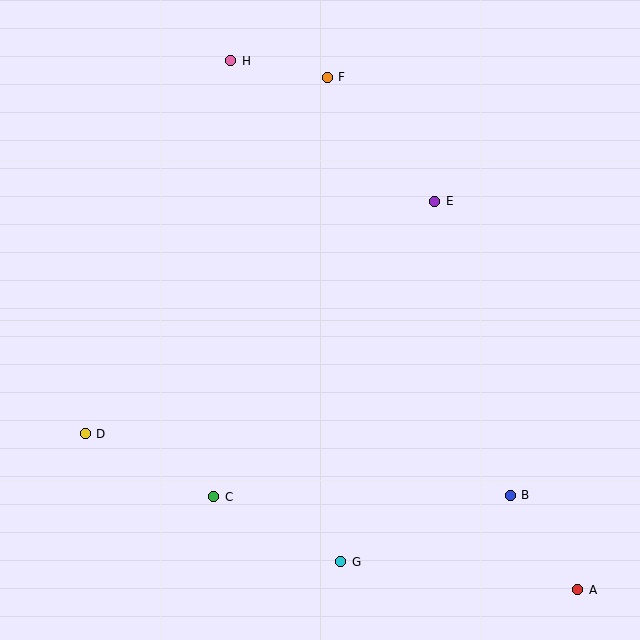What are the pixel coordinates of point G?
Point G is at (341, 562).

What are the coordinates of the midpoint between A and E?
The midpoint between A and E is at (506, 396).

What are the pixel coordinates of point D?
Point D is at (85, 434).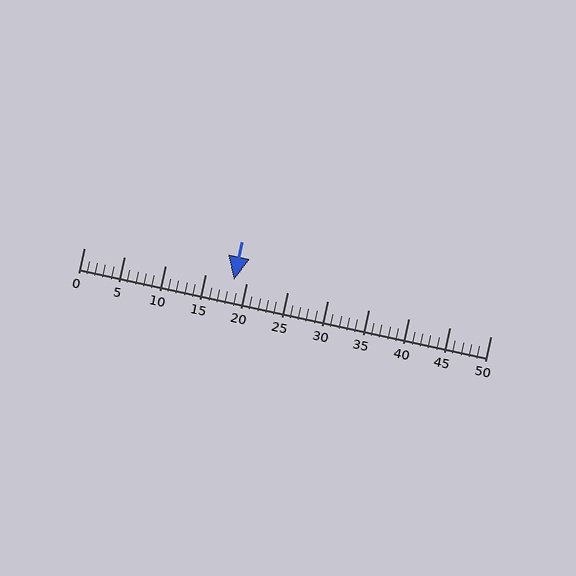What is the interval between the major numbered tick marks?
The major tick marks are spaced 5 units apart.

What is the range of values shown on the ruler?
The ruler shows values from 0 to 50.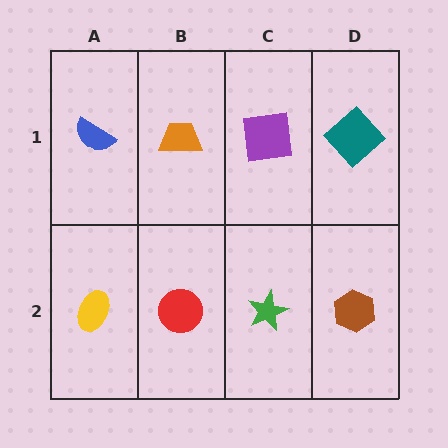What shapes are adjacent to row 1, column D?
A brown hexagon (row 2, column D), a purple square (row 1, column C).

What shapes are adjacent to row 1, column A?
A yellow ellipse (row 2, column A), an orange trapezoid (row 1, column B).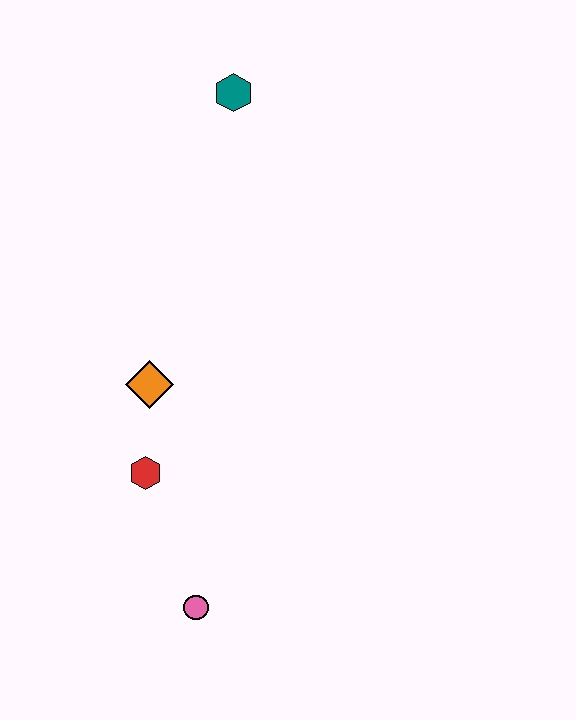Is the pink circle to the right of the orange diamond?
Yes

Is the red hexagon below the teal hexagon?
Yes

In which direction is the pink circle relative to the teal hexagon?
The pink circle is below the teal hexagon.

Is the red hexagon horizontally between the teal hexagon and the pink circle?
No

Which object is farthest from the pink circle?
The teal hexagon is farthest from the pink circle.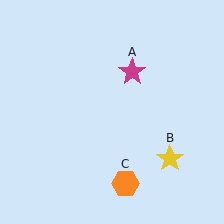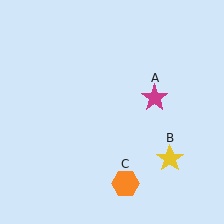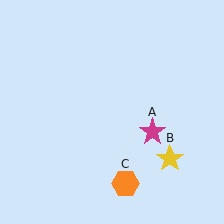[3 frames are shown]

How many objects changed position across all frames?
1 object changed position: magenta star (object A).